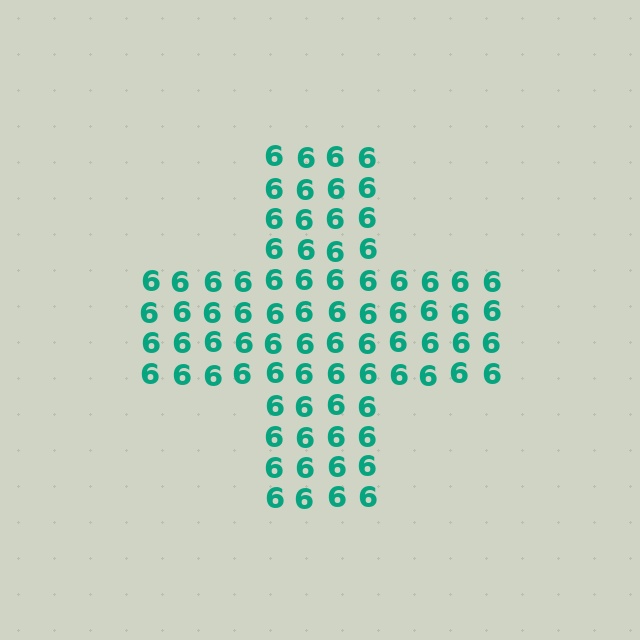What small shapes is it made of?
It is made of small digit 6's.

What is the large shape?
The large shape is a cross.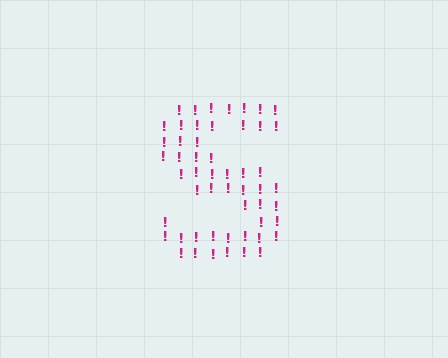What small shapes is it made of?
It is made of small exclamation marks.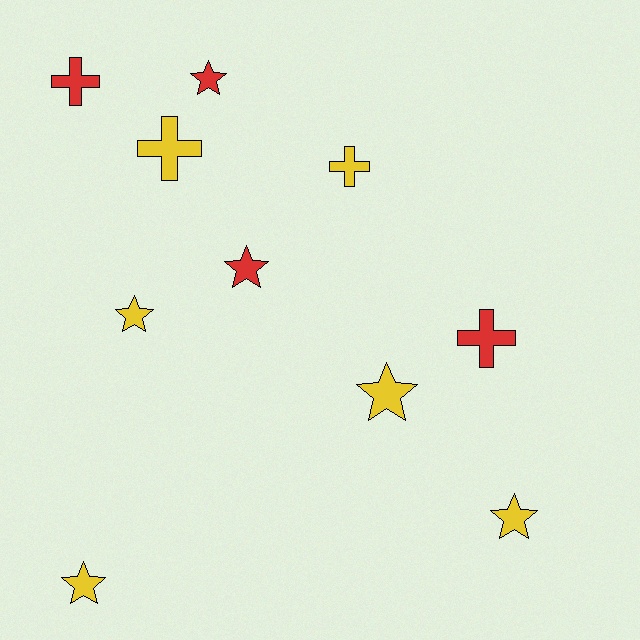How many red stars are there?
There are 2 red stars.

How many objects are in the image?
There are 10 objects.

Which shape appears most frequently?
Star, with 6 objects.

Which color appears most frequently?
Yellow, with 6 objects.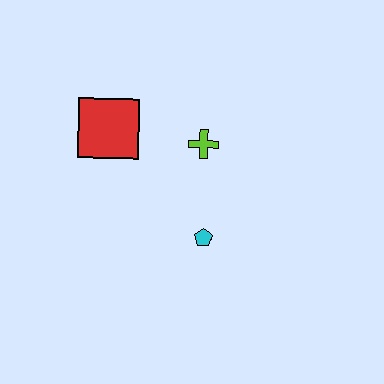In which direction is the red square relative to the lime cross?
The red square is to the left of the lime cross.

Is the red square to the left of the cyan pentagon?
Yes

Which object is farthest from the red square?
The cyan pentagon is farthest from the red square.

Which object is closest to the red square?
The lime cross is closest to the red square.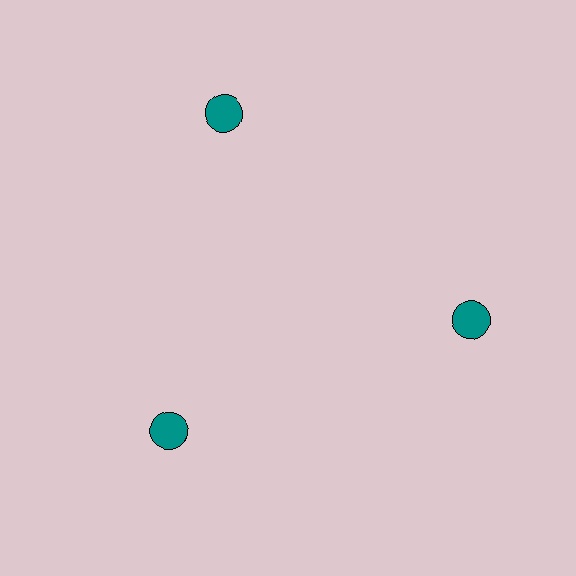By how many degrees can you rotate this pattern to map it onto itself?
The pattern maps onto itself every 120 degrees of rotation.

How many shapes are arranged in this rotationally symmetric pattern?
There are 3 shapes, arranged in 3 groups of 1.